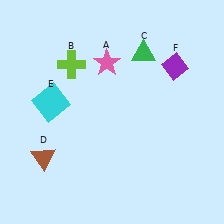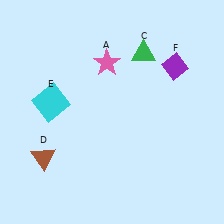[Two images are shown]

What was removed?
The lime cross (B) was removed in Image 2.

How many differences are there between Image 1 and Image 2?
There is 1 difference between the two images.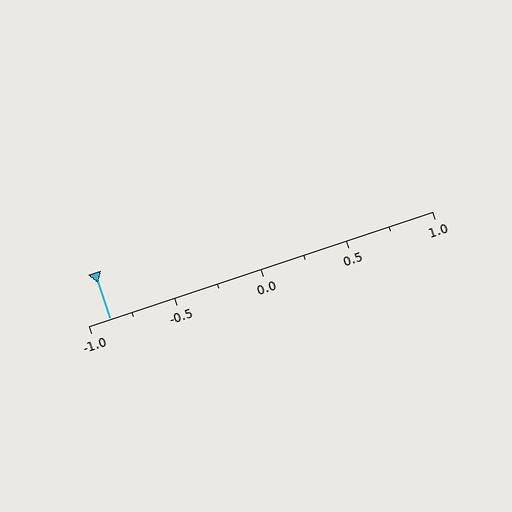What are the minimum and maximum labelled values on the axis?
The axis runs from -1.0 to 1.0.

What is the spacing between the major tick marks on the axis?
The major ticks are spaced 0.5 apart.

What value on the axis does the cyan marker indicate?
The marker indicates approximately -0.88.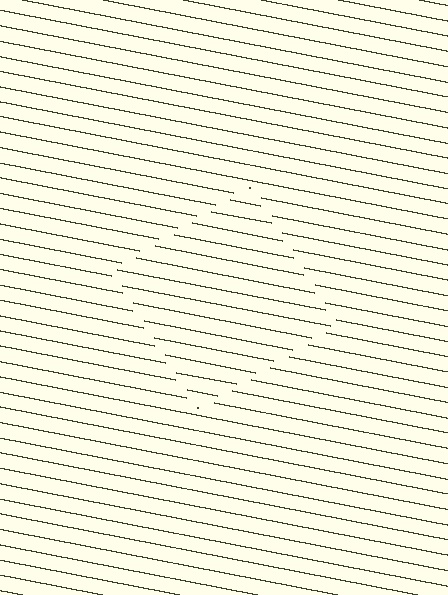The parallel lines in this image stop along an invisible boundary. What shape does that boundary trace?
An illusory square. The interior of the shape contains the same grating, shifted by half a period — the contour is defined by the phase discontinuity where line-ends from the inner and outer gratings abut.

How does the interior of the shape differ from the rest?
The interior of the shape contains the same grating, shifted by half a period — the contour is defined by the phase discontinuity where line-ends from the inner and outer gratings abut.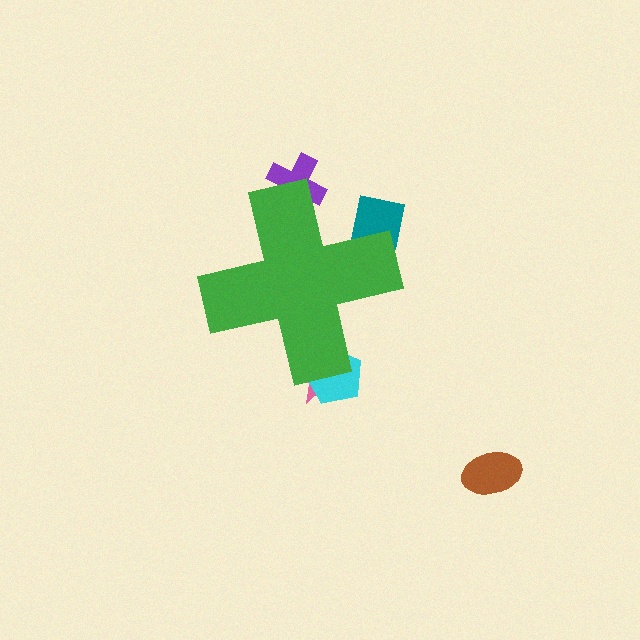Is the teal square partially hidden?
Yes, the teal square is partially hidden behind the green cross.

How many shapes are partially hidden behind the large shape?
4 shapes are partially hidden.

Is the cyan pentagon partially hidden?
Yes, the cyan pentagon is partially hidden behind the green cross.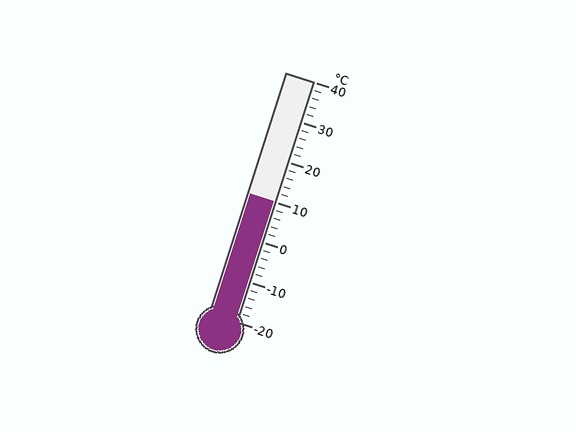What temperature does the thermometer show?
The thermometer shows approximately 10°C.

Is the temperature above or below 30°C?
The temperature is below 30°C.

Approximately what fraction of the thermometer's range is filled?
The thermometer is filled to approximately 50% of its range.